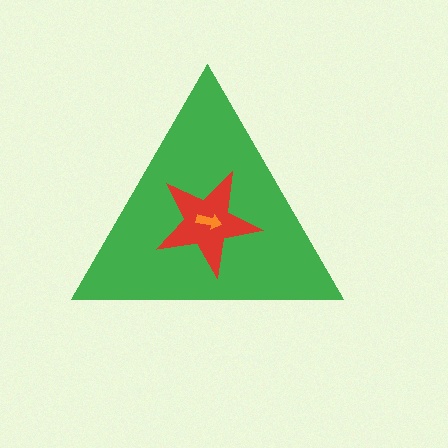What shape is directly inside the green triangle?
The red star.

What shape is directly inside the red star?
The orange arrow.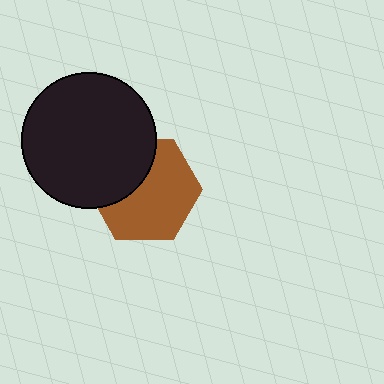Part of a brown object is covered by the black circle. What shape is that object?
It is a hexagon.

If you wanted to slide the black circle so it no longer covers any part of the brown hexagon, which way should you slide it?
Slide it toward the upper-left — that is the most direct way to separate the two shapes.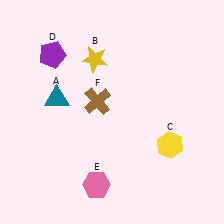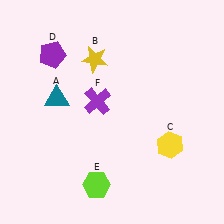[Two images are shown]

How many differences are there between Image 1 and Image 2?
There are 2 differences between the two images.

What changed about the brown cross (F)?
In Image 1, F is brown. In Image 2, it changed to purple.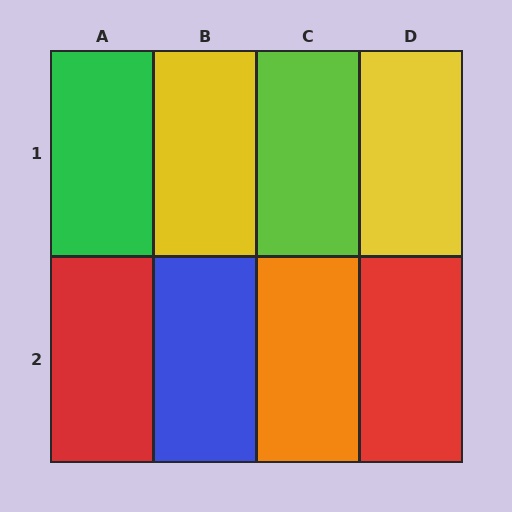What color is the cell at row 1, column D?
Yellow.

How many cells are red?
2 cells are red.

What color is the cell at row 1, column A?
Green.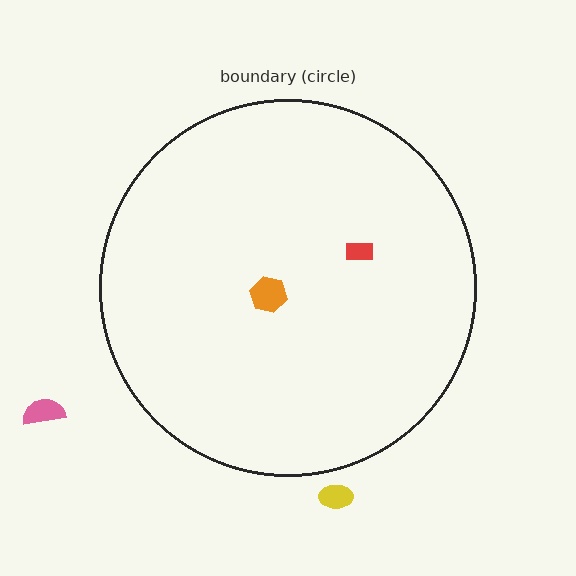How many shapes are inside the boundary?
2 inside, 2 outside.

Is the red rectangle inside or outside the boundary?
Inside.